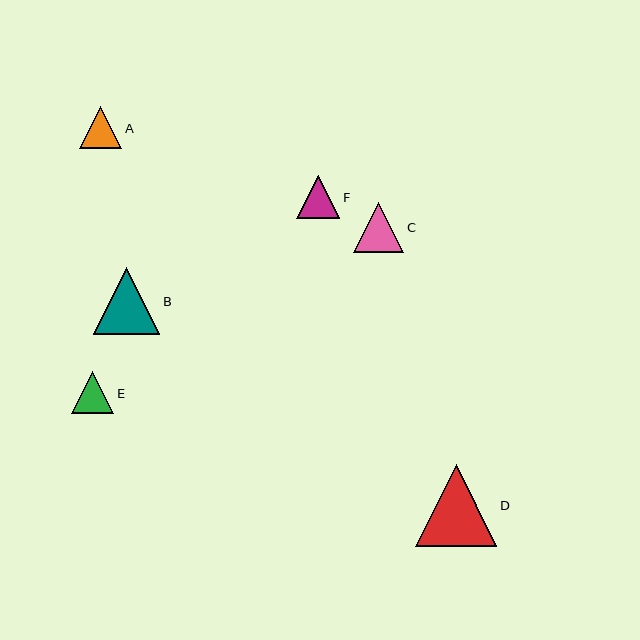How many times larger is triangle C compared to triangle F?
Triangle C is approximately 1.2 times the size of triangle F.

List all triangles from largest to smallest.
From largest to smallest: D, B, C, F, A, E.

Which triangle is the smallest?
Triangle E is the smallest with a size of approximately 42 pixels.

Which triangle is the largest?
Triangle D is the largest with a size of approximately 82 pixels.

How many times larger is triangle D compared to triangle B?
Triangle D is approximately 1.2 times the size of triangle B.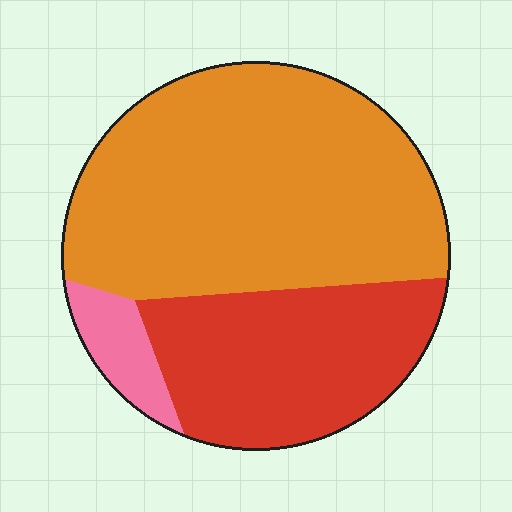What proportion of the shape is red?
Red takes up about one third (1/3) of the shape.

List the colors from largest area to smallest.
From largest to smallest: orange, red, pink.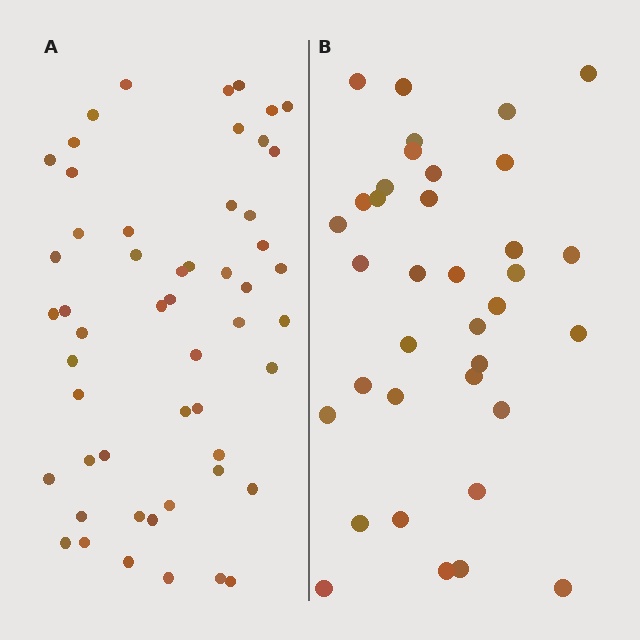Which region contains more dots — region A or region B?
Region A (the left region) has more dots.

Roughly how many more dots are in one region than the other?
Region A has approximately 15 more dots than region B.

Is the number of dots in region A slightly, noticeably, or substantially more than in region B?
Region A has substantially more. The ratio is roughly 1.5 to 1.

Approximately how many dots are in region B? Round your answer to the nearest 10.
About 40 dots. (The exact count is 36, which rounds to 40.)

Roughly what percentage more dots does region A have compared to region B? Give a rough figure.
About 45% more.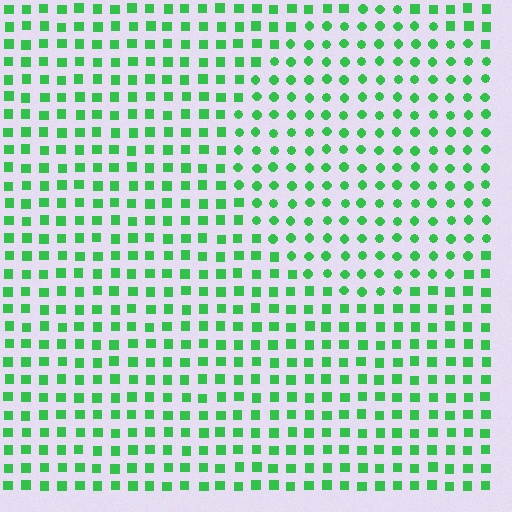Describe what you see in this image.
The image is filled with small green elements arranged in a uniform grid. A circle-shaped region contains circles, while the surrounding area contains squares. The boundary is defined purely by the change in element shape.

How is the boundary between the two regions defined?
The boundary is defined by a change in element shape: circles inside vs. squares outside. All elements share the same color and spacing.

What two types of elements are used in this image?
The image uses circles inside the circle region and squares outside it.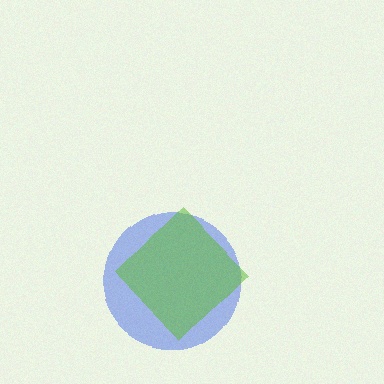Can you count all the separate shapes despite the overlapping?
Yes, there are 2 separate shapes.